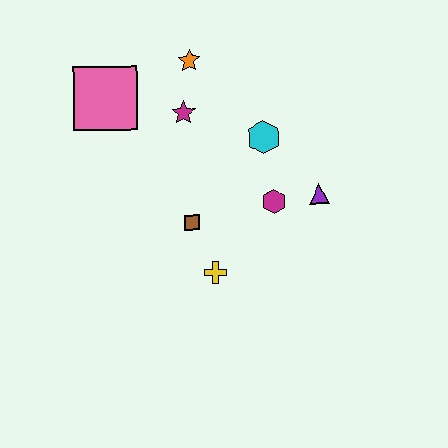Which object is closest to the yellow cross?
The brown square is closest to the yellow cross.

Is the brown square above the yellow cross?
Yes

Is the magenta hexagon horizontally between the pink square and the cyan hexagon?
No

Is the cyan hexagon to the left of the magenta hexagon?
Yes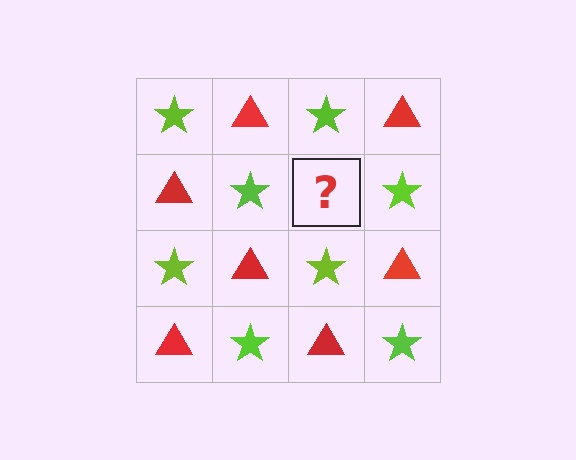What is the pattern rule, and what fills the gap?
The rule is that it alternates lime star and red triangle in a checkerboard pattern. The gap should be filled with a red triangle.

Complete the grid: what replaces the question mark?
The question mark should be replaced with a red triangle.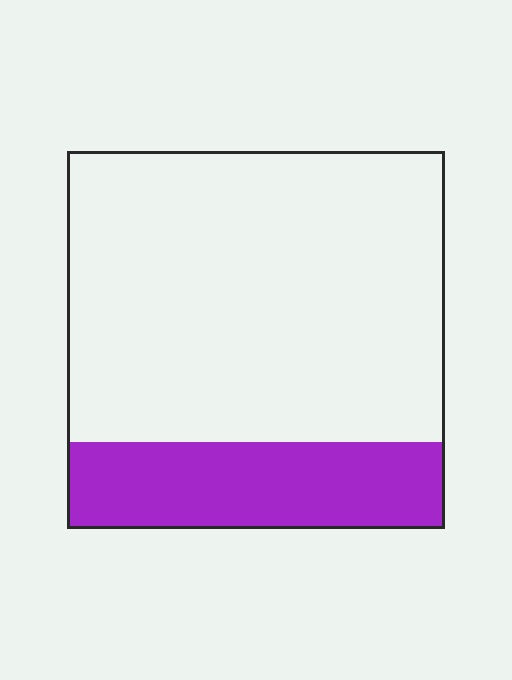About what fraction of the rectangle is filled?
About one quarter (1/4).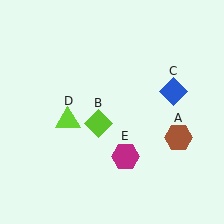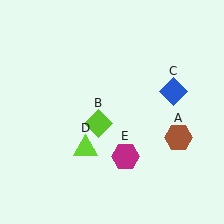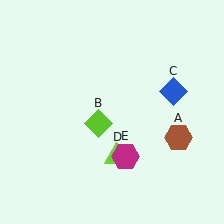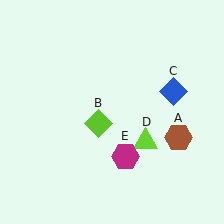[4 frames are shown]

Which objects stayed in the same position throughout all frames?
Brown hexagon (object A) and lime diamond (object B) and blue diamond (object C) and magenta hexagon (object E) remained stationary.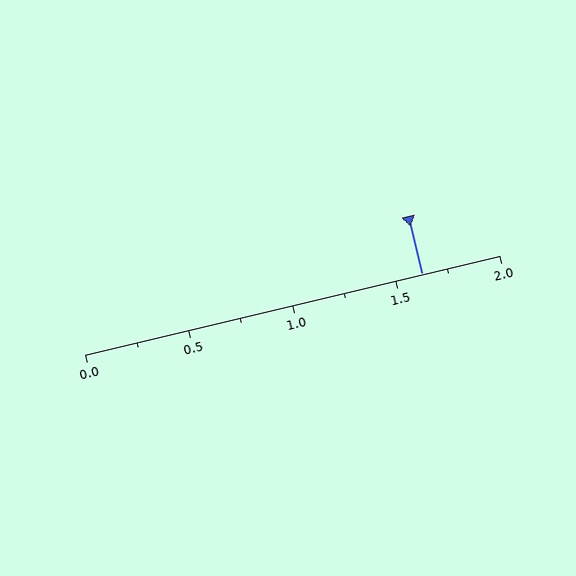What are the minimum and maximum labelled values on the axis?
The axis runs from 0.0 to 2.0.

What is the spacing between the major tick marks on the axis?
The major ticks are spaced 0.5 apart.